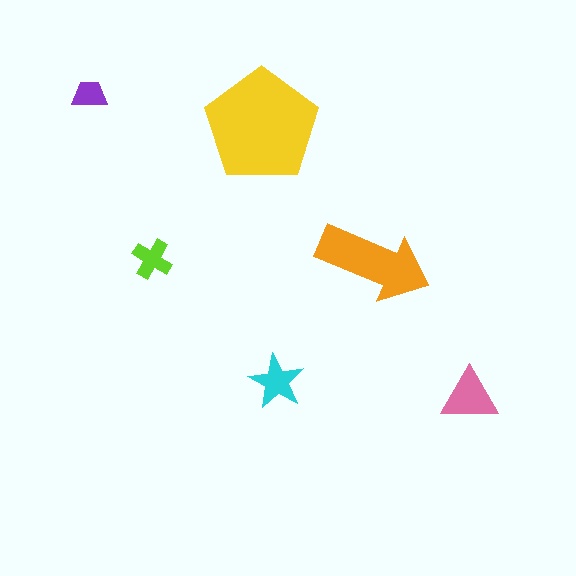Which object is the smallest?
The purple trapezoid.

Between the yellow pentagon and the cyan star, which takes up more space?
The yellow pentagon.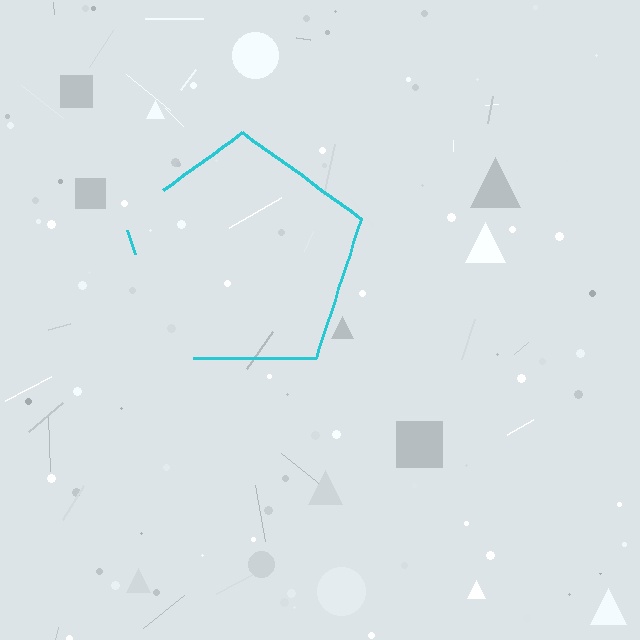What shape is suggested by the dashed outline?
The dashed outline suggests a pentagon.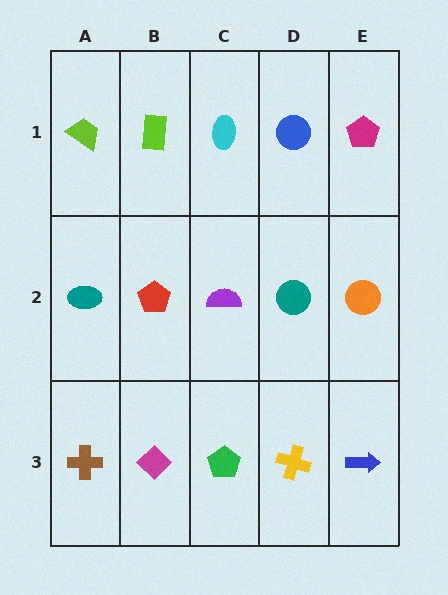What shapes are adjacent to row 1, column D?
A teal circle (row 2, column D), a cyan ellipse (row 1, column C), a magenta pentagon (row 1, column E).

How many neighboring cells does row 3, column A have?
2.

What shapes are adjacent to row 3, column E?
An orange circle (row 2, column E), a yellow cross (row 3, column D).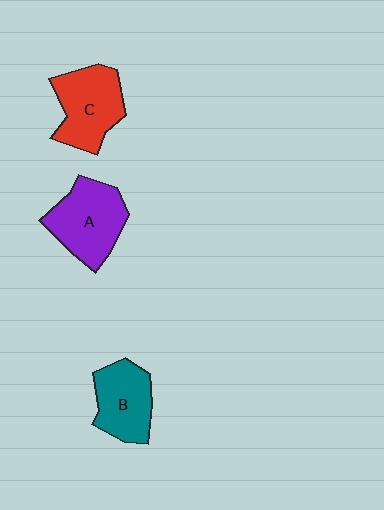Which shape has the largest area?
Shape A (purple).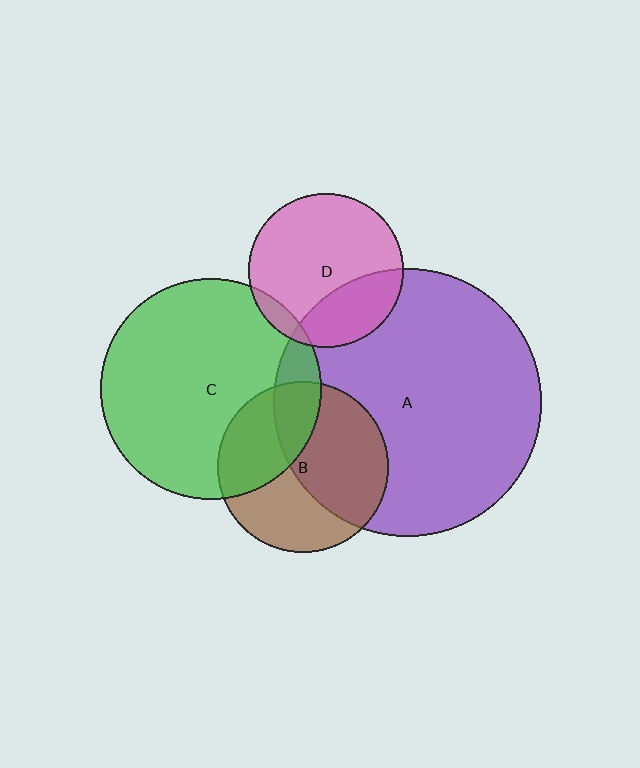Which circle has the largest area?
Circle A (purple).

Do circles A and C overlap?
Yes.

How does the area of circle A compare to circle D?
Approximately 3.0 times.